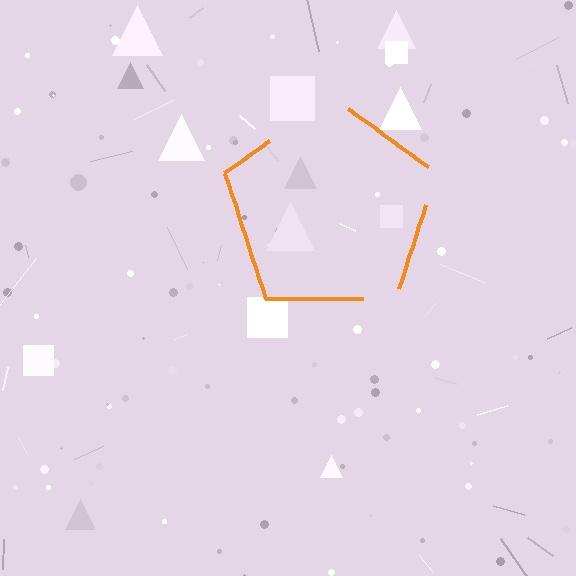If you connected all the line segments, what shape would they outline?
They would outline a pentagon.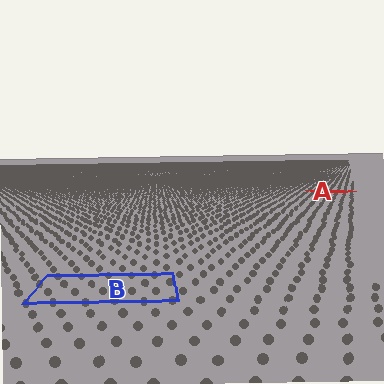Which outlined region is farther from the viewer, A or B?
Region A is farther from the viewer — the texture elements inside it appear smaller and more densely packed.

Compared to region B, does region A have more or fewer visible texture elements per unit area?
Region A has more texture elements per unit area — they are packed more densely because it is farther away.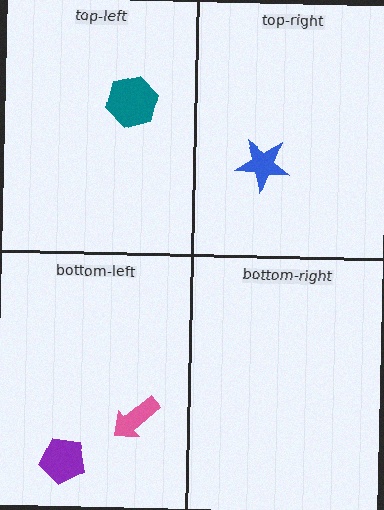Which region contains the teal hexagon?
The top-left region.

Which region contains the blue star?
The top-right region.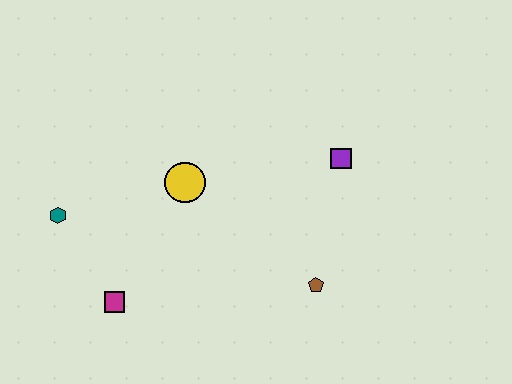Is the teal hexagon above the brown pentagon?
Yes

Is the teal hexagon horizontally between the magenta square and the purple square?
No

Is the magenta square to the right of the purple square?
No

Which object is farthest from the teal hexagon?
The purple square is farthest from the teal hexagon.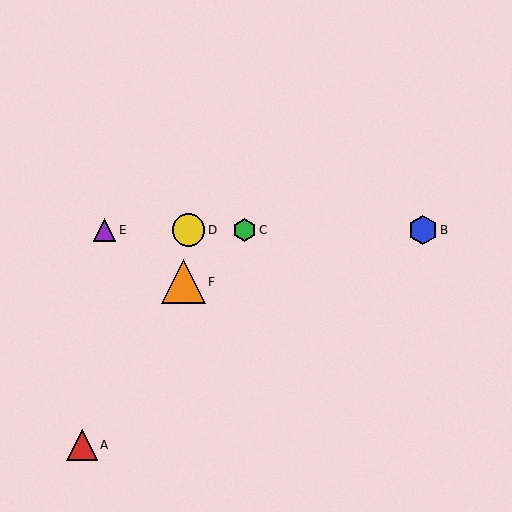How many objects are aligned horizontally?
4 objects (B, C, D, E) are aligned horizontally.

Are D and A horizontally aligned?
No, D is at y≈230 and A is at y≈445.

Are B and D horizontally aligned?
Yes, both are at y≈230.